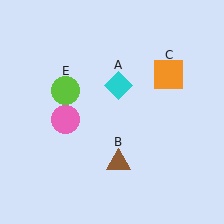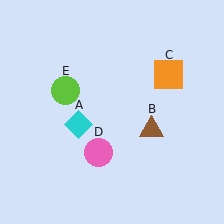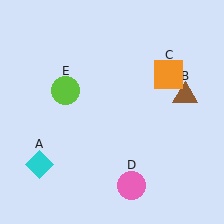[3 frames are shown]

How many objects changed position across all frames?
3 objects changed position: cyan diamond (object A), brown triangle (object B), pink circle (object D).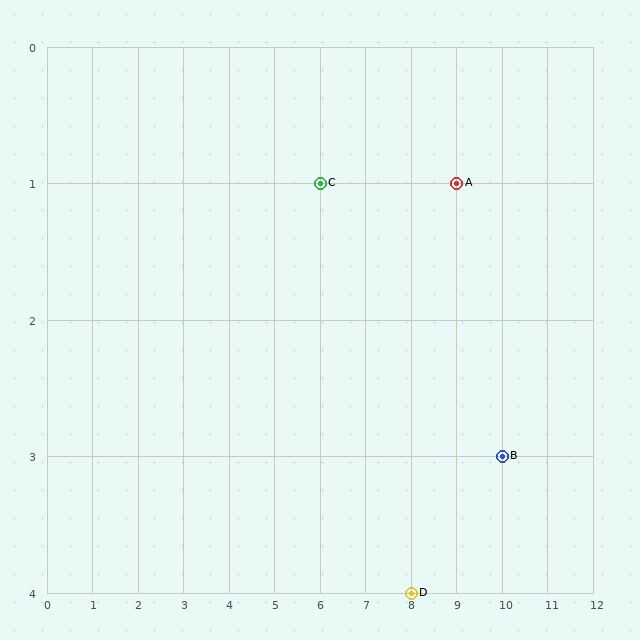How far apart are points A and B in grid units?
Points A and B are 1 column and 2 rows apart (about 2.2 grid units diagonally).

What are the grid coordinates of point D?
Point D is at grid coordinates (8, 4).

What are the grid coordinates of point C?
Point C is at grid coordinates (6, 1).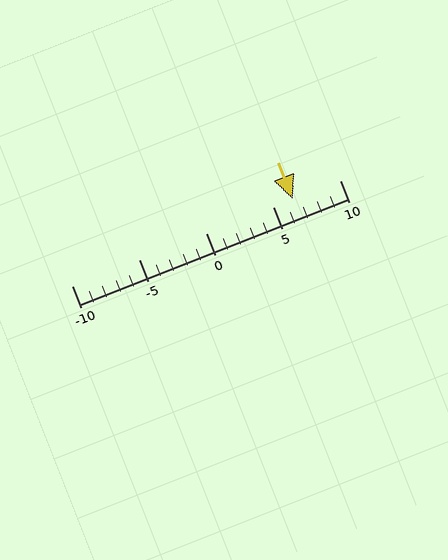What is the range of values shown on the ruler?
The ruler shows values from -10 to 10.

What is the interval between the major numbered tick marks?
The major tick marks are spaced 5 units apart.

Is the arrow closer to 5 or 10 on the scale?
The arrow is closer to 5.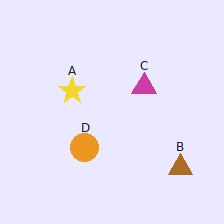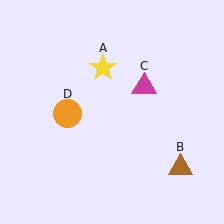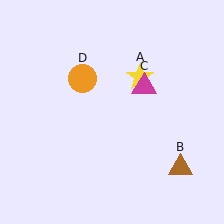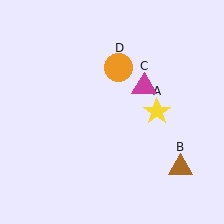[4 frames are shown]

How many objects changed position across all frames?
2 objects changed position: yellow star (object A), orange circle (object D).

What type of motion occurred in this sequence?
The yellow star (object A), orange circle (object D) rotated clockwise around the center of the scene.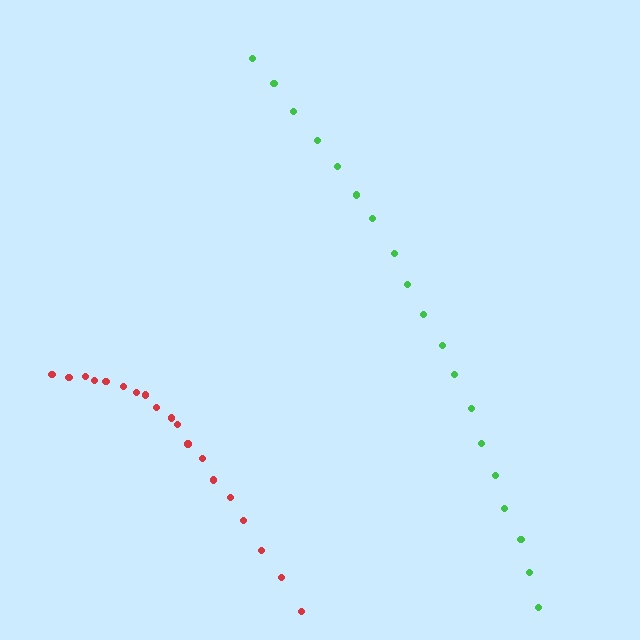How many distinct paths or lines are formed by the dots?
There are 2 distinct paths.